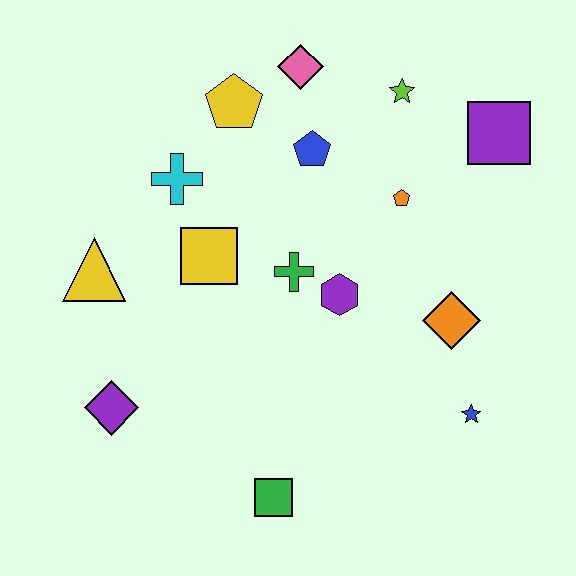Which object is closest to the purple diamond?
The yellow triangle is closest to the purple diamond.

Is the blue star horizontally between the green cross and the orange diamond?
No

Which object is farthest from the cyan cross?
The blue star is farthest from the cyan cross.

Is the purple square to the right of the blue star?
Yes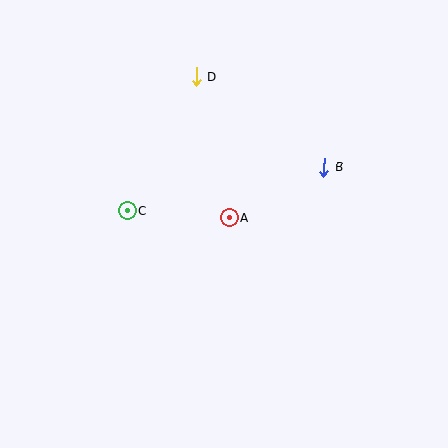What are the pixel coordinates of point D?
Point D is at (197, 77).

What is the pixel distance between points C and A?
The distance between C and A is 102 pixels.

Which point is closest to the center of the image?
Point A at (229, 218) is closest to the center.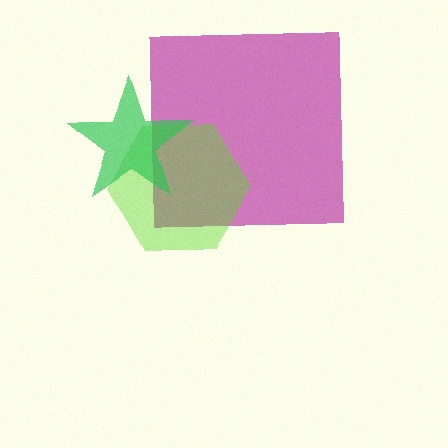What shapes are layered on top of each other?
The layered shapes are: a magenta square, a lime hexagon, a green star.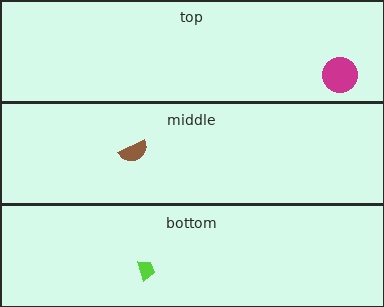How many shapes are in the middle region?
1.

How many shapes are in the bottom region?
1.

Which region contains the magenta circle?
The top region.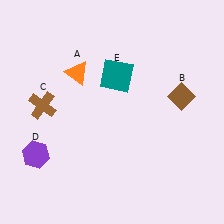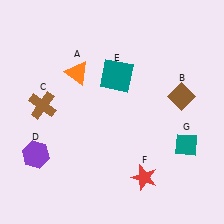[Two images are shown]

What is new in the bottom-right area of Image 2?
A teal diamond (G) was added in the bottom-right area of Image 2.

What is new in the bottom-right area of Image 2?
A red star (F) was added in the bottom-right area of Image 2.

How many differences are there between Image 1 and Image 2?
There are 2 differences between the two images.